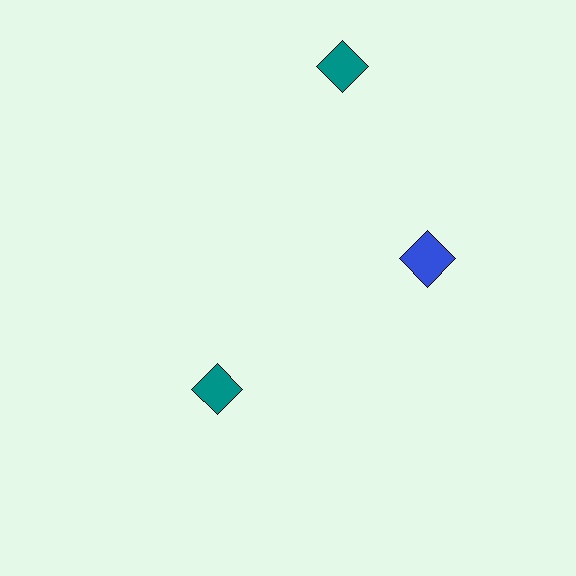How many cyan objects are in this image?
There are no cyan objects.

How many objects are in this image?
There are 3 objects.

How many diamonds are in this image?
There are 3 diamonds.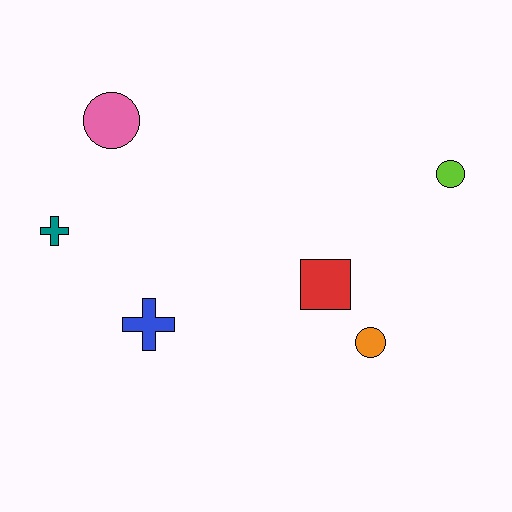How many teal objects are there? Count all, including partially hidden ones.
There is 1 teal object.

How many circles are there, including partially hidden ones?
There are 3 circles.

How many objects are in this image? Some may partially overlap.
There are 6 objects.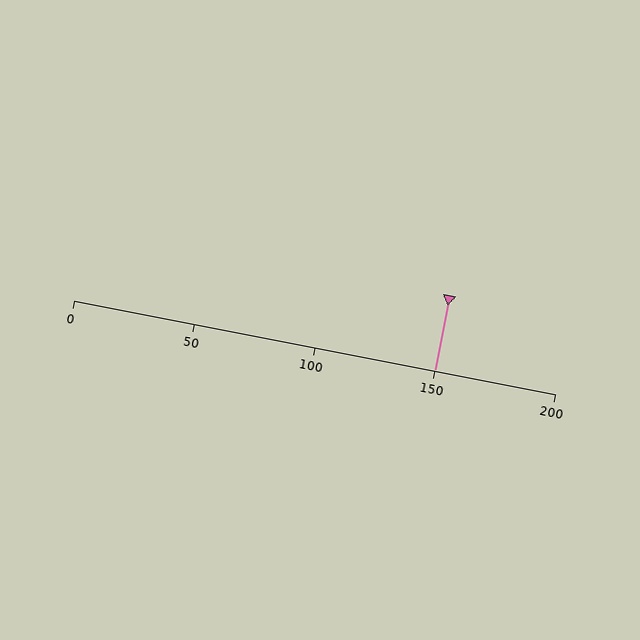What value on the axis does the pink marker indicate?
The marker indicates approximately 150.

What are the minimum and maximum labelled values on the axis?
The axis runs from 0 to 200.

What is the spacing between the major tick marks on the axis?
The major ticks are spaced 50 apart.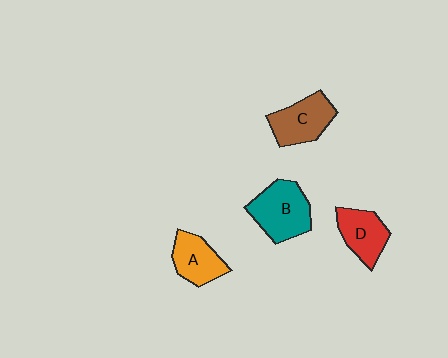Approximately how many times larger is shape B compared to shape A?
Approximately 1.4 times.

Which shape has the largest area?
Shape B (teal).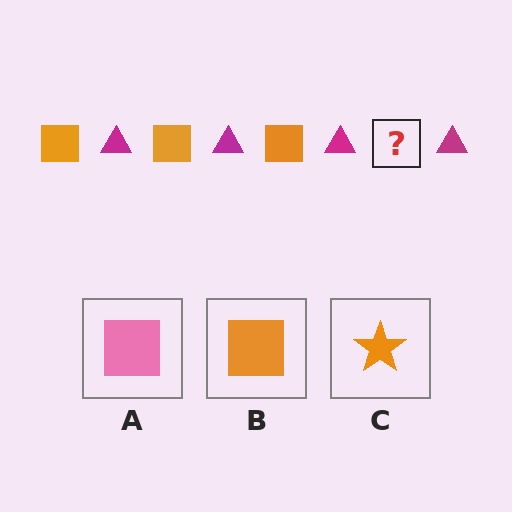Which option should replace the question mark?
Option B.